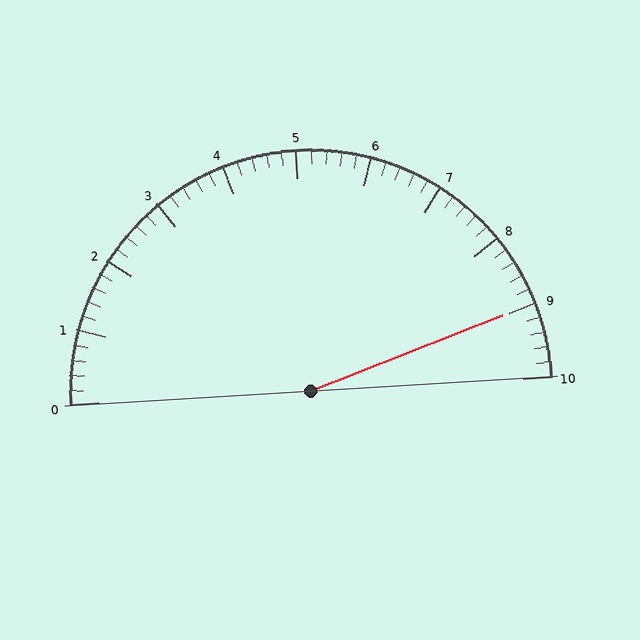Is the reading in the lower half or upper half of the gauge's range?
The reading is in the upper half of the range (0 to 10).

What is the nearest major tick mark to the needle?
The nearest major tick mark is 9.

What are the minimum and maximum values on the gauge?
The gauge ranges from 0 to 10.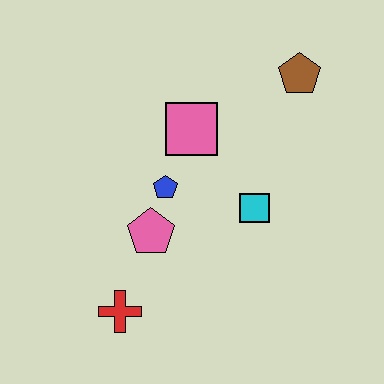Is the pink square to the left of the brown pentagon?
Yes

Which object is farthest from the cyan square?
The red cross is farthest from the cyan square.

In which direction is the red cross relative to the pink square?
The red cross is below the pink square.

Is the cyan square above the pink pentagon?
Yes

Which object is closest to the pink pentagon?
The blue pentagon is closest to the pink pentagon.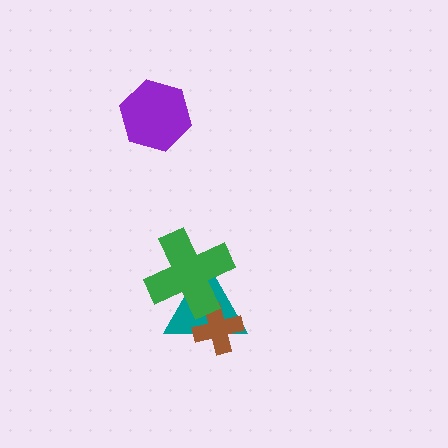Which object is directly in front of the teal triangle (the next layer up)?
The brown cross is directly in front of the teal triangle.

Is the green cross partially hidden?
No, no other shape covers it.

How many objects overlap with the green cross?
2 objects overlap with the green cross.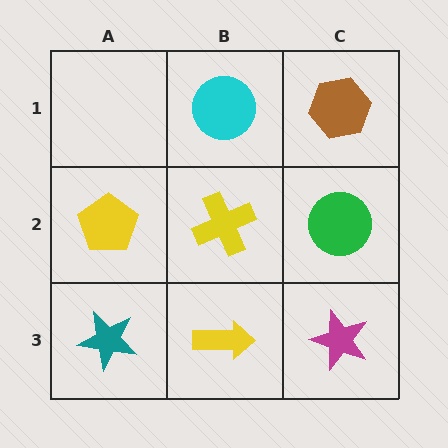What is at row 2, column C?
A green circle.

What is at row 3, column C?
A magenta star.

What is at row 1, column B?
A cyan circle.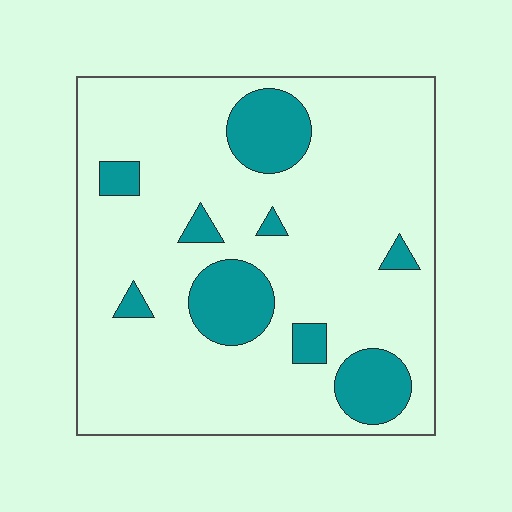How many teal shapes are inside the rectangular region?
9.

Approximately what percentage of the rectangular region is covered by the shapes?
Approximately 15%.